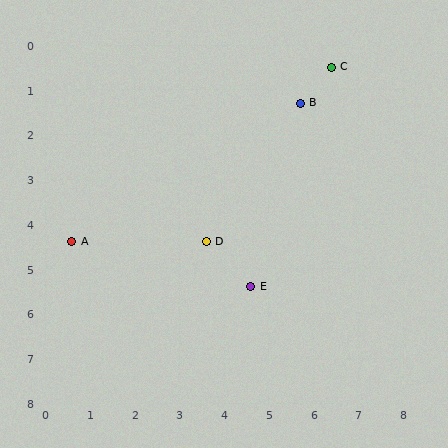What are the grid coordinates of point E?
Point E is at approximately (4.6, 5.4).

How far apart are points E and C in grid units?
Points E and C are about 5.2 grid units apart.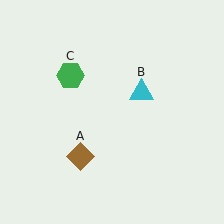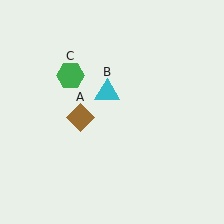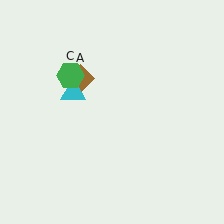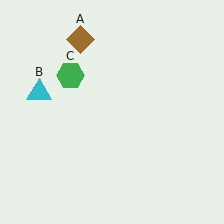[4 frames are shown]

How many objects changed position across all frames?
2 objects changed position: brown diamond (object A), cyan triangle (object B).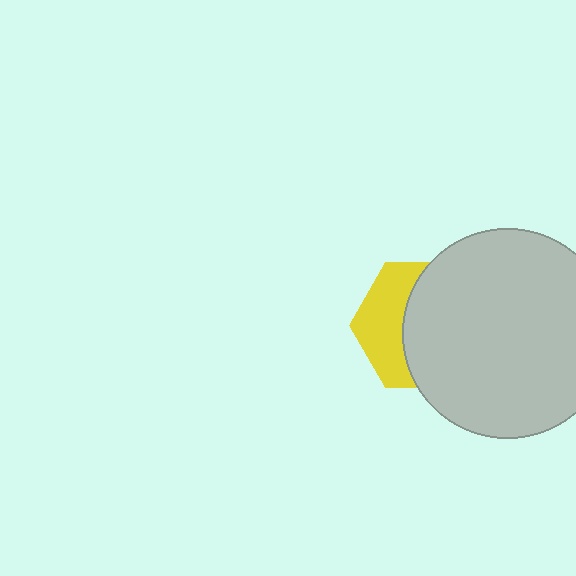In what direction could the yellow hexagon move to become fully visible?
The yellow hexagon could move left. That would shift it out from behind the light gray circle entirely.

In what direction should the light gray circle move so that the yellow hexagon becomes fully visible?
The light gray circle should move right. That is the shortest direction to clear the overlap and leave the yellow hexagon fully visible.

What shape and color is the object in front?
The object in front is a light gray circle.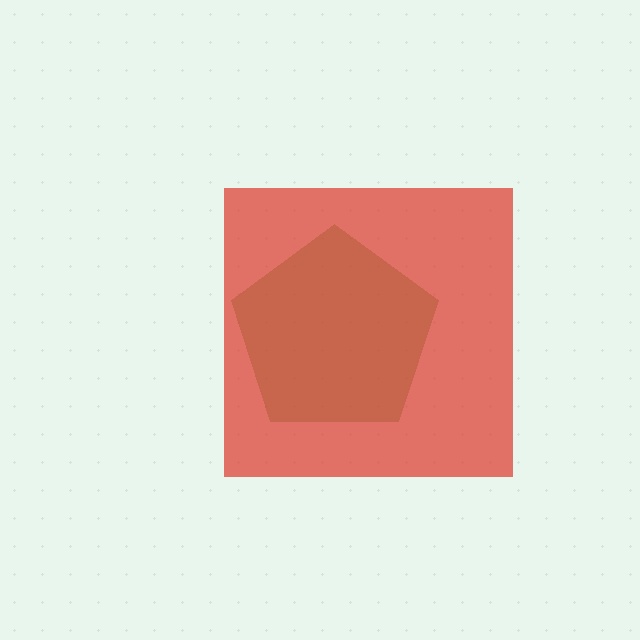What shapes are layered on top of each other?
The layered shapes are: a red square, a brown pentagon.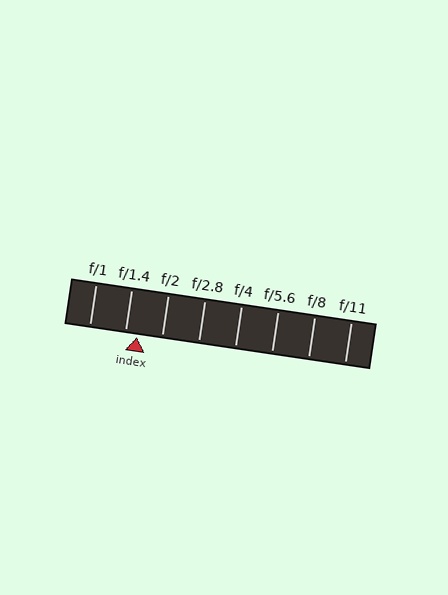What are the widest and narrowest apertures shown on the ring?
The widest aperture shown is f/1 and the narrowest is f/11.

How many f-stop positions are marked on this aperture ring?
There are 8 f-stop positions marked.